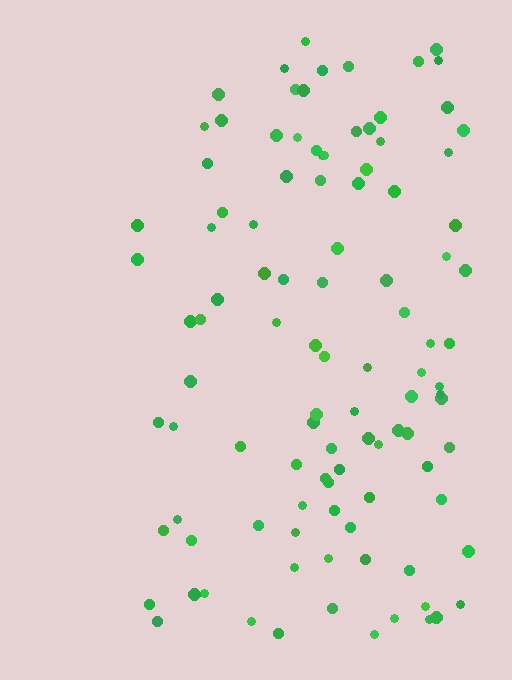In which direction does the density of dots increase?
From left to right, with the right side densest.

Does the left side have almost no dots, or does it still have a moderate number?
Still a moderate number, just noticeably fewer than the right.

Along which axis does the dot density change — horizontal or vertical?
Horizontal.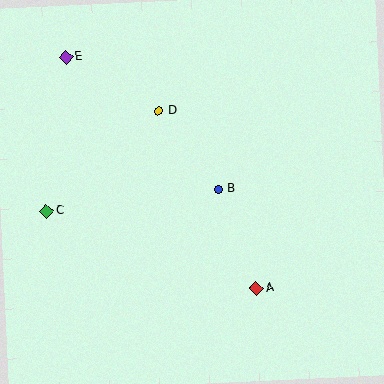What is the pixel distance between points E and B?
The distance between E and B is 202 pixels.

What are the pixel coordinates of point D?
Point D is at (159, 111).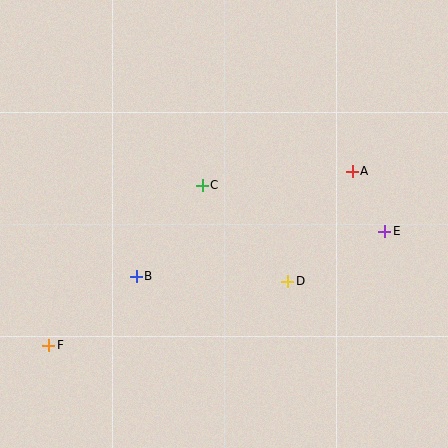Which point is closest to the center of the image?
Point C at (202, 185) is closest to the center.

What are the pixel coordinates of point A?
Point A is at (352, 171).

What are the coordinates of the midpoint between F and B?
The midpoint between F and B is at (93, 311).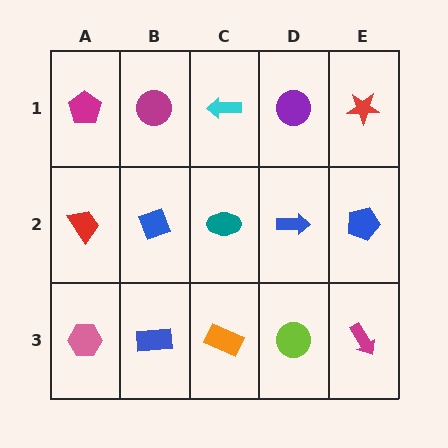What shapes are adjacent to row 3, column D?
A blue arrow (row 2, column D), an orange rectangle (row 3, column C), a magenta arrow (row 3, column E).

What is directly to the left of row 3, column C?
A blue rectangle.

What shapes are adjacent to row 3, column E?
A blue pentagon (row 2, column E), a lime circle (row 3, column D).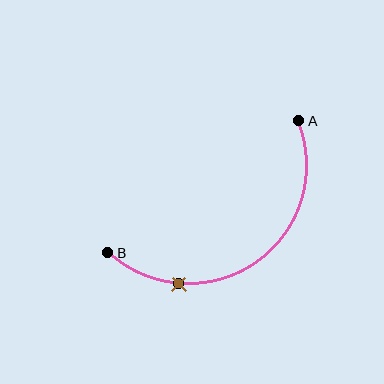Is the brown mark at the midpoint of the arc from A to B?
No. The brown mark lies on the arc but is closer to endpoint B. The arc midpoint would be at the point on the curve equidistant along the arc from both A and B.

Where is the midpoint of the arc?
The arc midpoint is the point on the curve farthest from the straight line joining A and B. It sits below and to the right of that line.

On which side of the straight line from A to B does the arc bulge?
The arc bulges below and to the right of the straight line connecting A and B.